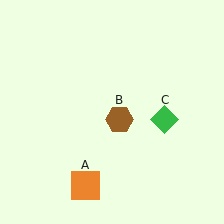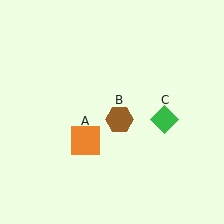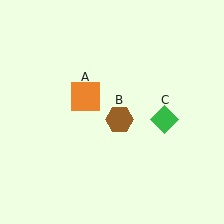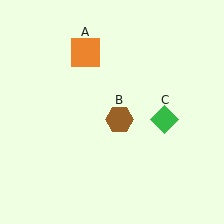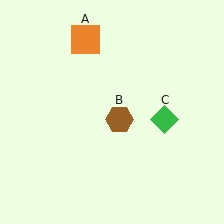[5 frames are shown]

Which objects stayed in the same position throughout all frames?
Brown hexagon (object B) and green diamond (object C) remained stationary.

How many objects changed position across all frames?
1 object changed position: orange square (object A).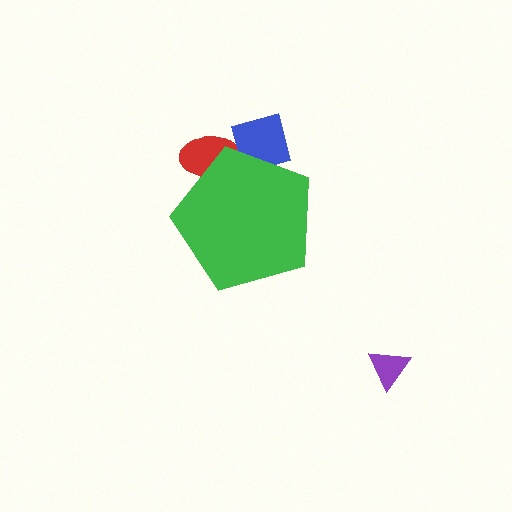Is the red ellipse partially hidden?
Yes, the red ellipse is partially hidden behind the green pentagon.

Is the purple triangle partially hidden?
No, the purple triangle is fully visible.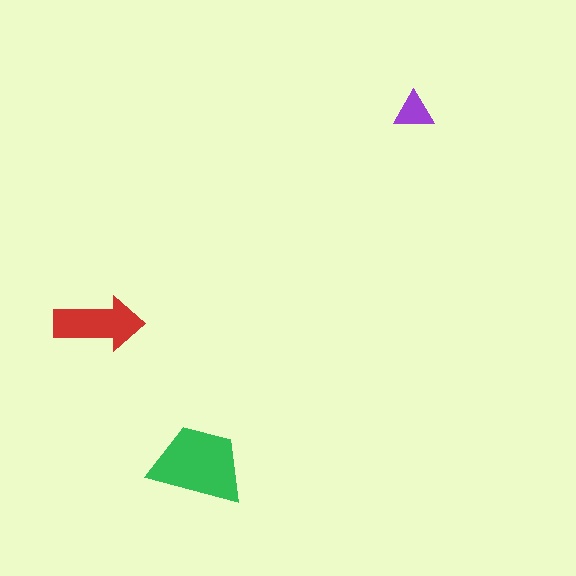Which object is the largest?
The green trapezoid.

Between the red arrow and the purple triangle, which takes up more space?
The red arrow.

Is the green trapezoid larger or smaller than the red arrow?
Larger.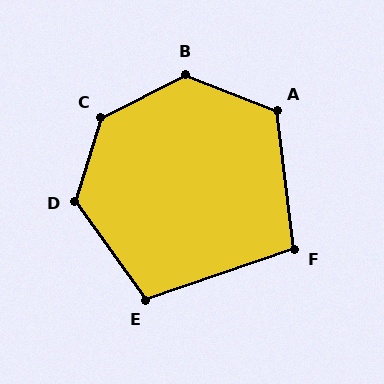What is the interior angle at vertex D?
Approximately 127 degrees (obtuse).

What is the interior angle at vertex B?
Approximately 132 degrees (obtuse).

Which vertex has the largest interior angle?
C, at approximately 134 degrees.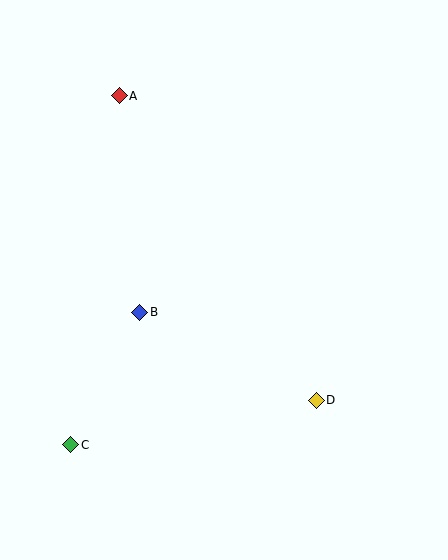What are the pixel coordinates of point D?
Point D is at (316, 400).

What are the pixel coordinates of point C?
Point C is at (71, 445).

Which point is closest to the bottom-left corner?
Point C is closest to the bottom-left corner.